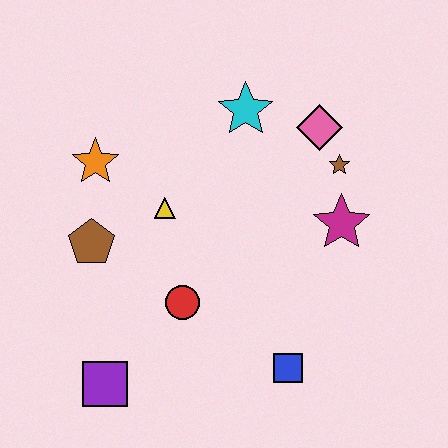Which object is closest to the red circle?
The yellow triangle is closest to the red circle.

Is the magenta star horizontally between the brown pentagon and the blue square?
No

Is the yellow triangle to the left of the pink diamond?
Yes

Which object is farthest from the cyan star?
The purple square is farthest from the cyan star.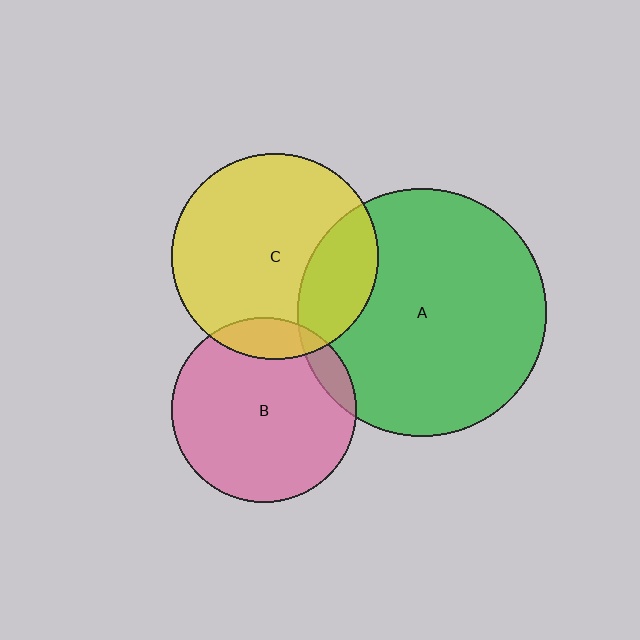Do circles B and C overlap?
Yes.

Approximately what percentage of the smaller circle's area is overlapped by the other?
Approximately 15%.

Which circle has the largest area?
Circle A (green).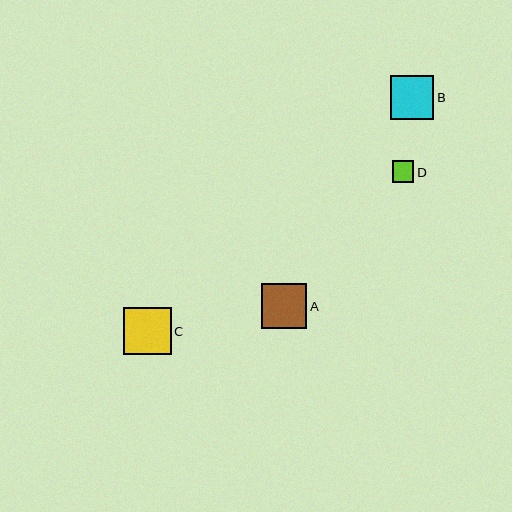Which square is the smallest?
Square D is the smallest with a size of approximately 22 pixels.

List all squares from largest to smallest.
From largest to smallest: C, A, B, D.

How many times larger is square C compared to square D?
Square C is approximately 2.2 times the size of square D.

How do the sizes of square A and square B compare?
Square A and square B are approximately the same size.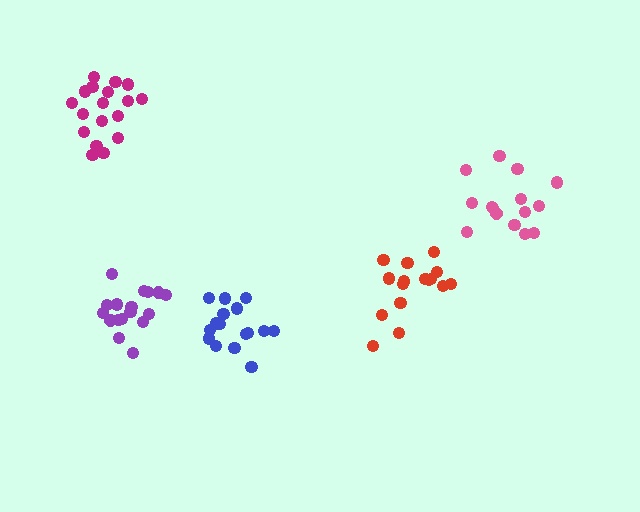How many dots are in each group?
Group 1: 16 dots, Group 2: 18 dots, Group 3: 15 dots, Group 4: 17 dots, Group 5: 17 dots (83 total).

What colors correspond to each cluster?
The clusters are colored: blue, magenta, pink, purple, red.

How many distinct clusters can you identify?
There are 5 distinct clusters.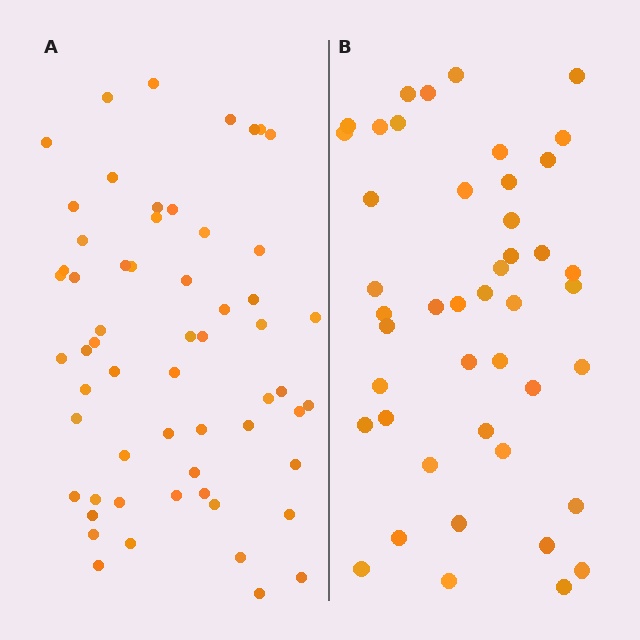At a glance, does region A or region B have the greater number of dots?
Region A (the left region) has more dots.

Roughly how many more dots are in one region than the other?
Region A has approximately 15 more dots than region B.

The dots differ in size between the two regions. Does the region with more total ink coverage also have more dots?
No. Region B has more total ink coverage because its dots are larger, but region A actually contains more individual dots. Total area can be misleading — the number of items is what matters here.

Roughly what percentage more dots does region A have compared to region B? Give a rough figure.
About 30% more.